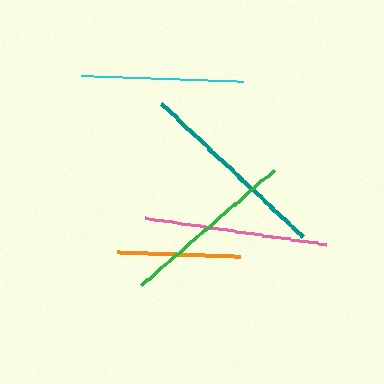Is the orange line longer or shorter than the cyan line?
The cyan line is longer than the orange line.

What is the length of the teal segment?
The teal segment is approximately 194 pixels long.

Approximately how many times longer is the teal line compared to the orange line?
The teal line is approximately 1.6 times the length of the orange line.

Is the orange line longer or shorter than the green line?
The green line is longer than the orange line.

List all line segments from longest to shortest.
From longest to shortest: teal, pink, green, cyan, orange.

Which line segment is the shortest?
The orange line is the shortest at approximately 123 pixels.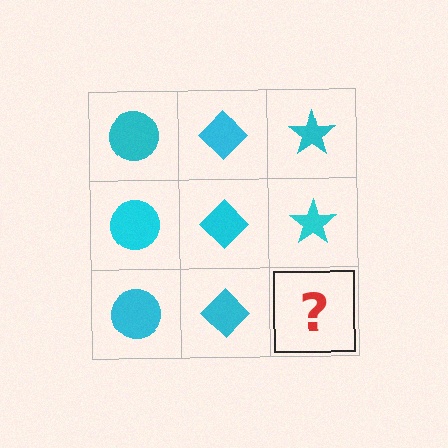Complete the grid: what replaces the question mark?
The question mark should be replaced with a cyan star.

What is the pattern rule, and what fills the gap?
The rule is that each column has a consistent shape. The gap should be filled with a cyan star.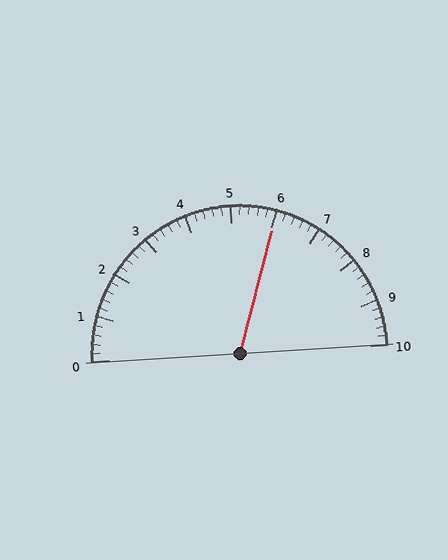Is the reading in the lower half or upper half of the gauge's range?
The reading is in the upper half of the range (0 to 10).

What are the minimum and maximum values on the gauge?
The gauge ranges from 0 to 10.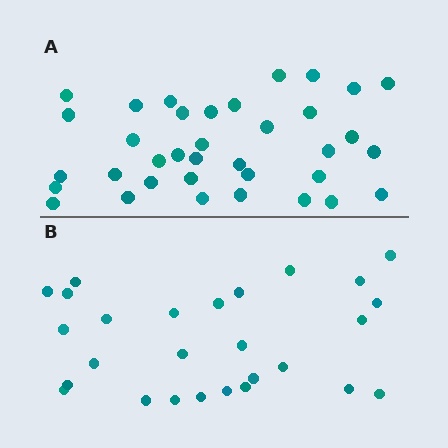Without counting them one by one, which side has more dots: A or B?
Region A (the top region) has more dots.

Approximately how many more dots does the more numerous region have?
Region A has roughly 8 or so more dots than region B.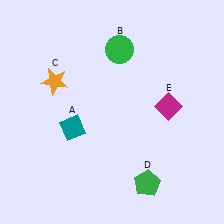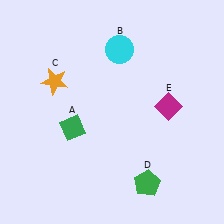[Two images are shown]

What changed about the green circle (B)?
In Image 1, B is green. In Image 2, it changed to cyan.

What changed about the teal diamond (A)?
In Image 1, A is teal. In Image 2, it changed to green.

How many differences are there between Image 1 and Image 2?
There are 2 differences between the two images.